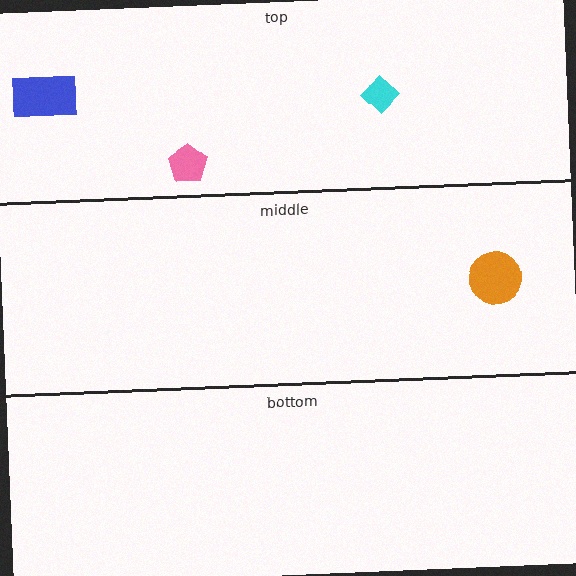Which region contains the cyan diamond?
The top region.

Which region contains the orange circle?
The middle region.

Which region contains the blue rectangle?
The top region.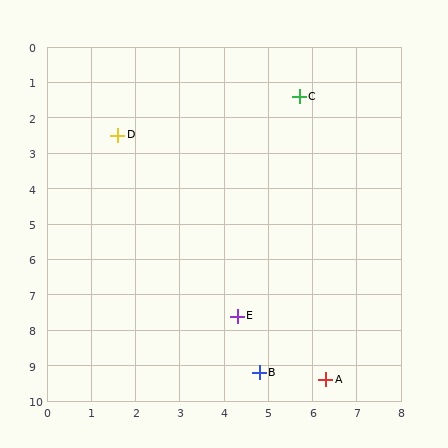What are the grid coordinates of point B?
Point B is at approximately (4.8, 9.2).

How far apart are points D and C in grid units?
Points D and C are about 4.2 grid units apart.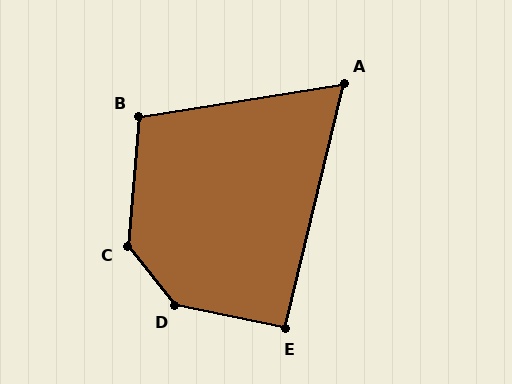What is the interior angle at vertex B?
Approximately 104 degrees (obtuse).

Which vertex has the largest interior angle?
D, at approximately 141 degrees.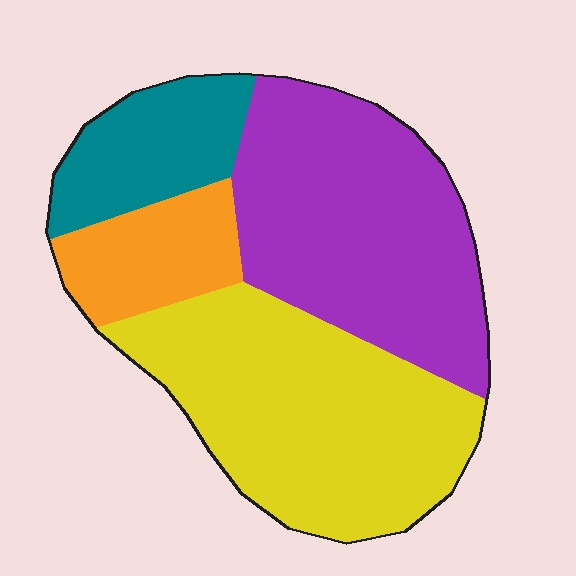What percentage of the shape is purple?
Purple covers about 35% of the shape.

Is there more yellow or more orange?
Yellow.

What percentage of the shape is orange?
Orange takes up less than a sixth of the shape.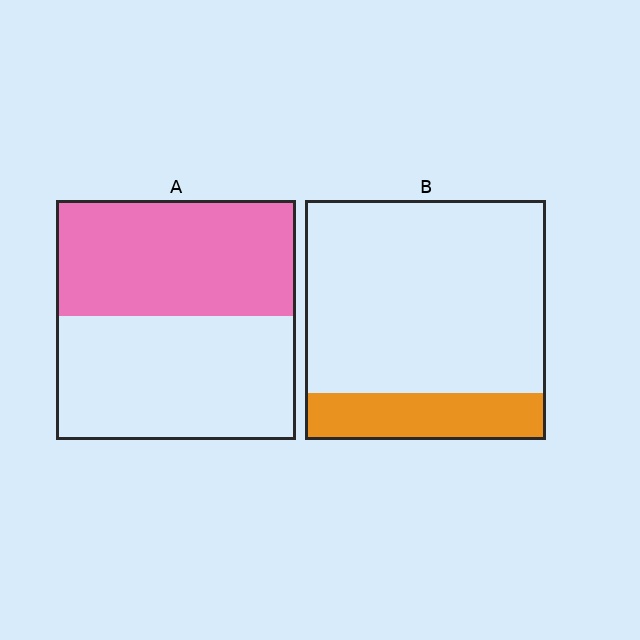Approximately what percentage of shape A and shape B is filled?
A is approximately 50% and B is approximately 20%.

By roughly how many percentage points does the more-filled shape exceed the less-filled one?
By roughly 30 percentage points (A over B).